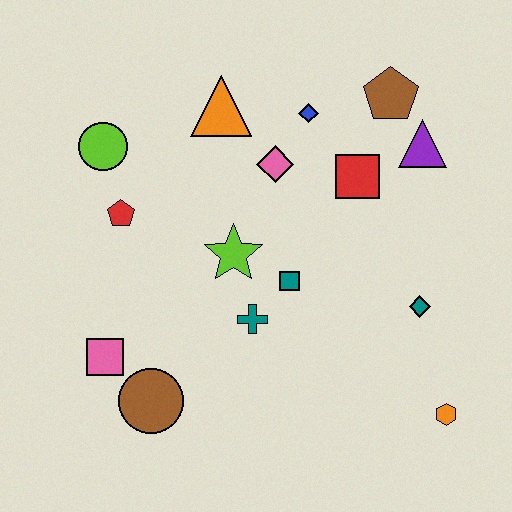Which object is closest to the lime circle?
The red pentagon is closest to the lime circle.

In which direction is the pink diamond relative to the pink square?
The pink diamond is above the pink square.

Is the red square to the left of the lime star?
No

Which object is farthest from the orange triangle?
The orange hexagon is farthest from the orange triangle.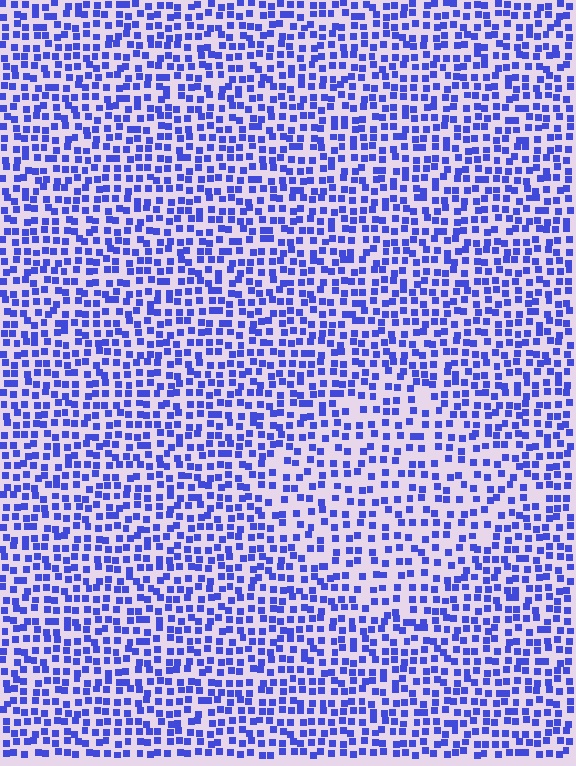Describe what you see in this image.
The image contains small blue elements arranged at two different densities. A diamond-shaped region is visible where the elements are less densely packed than the surrounding area.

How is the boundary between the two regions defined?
The boundary is defined by a change in element density (approximately 1.5x ratio). All elements are the same color, size, and shape.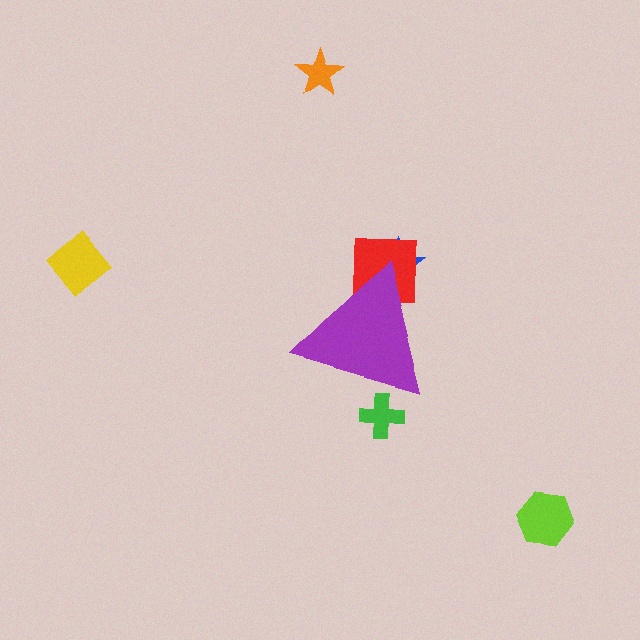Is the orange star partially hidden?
No, the orange star is fully visible.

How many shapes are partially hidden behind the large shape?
3 shapes are partially hidden.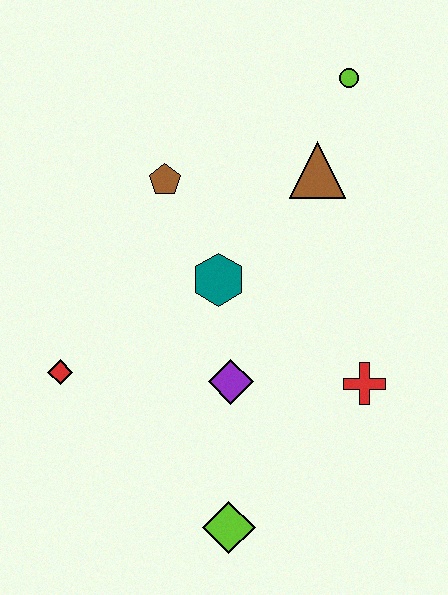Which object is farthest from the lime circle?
The lime diamond is farthest from the lime circle.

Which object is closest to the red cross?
The purple diamond is closest to the red cross.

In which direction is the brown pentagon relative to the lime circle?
The brown pentagon is to the left of the lime circle.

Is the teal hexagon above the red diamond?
Yes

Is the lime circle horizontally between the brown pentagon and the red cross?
Yes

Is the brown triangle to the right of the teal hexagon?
Yes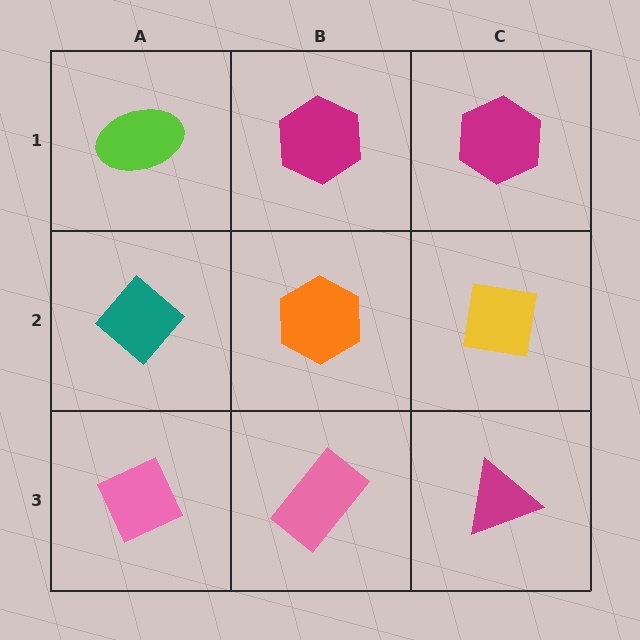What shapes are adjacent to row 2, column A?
A lime ellipse (row 1, column A), a pink diamond (row 3, column A), an orange hexagon (row 2, column B).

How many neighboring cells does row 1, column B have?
3.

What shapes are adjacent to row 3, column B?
An orange hexagon (row 2, column B), a pink diamond (row 3, column A), a magenta triangle (row 3, column C).